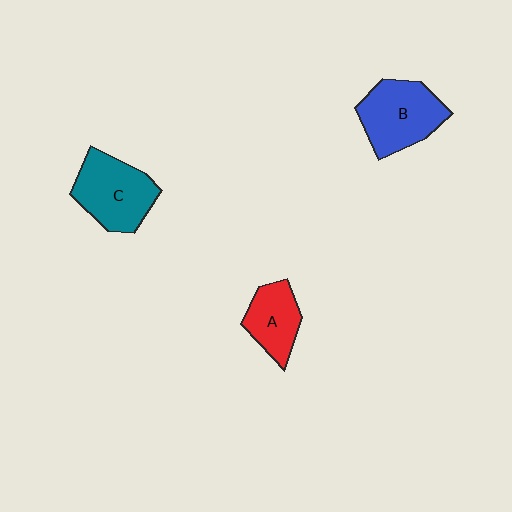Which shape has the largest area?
Shape C (teal).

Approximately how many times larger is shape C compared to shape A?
Approximately 1.5 times.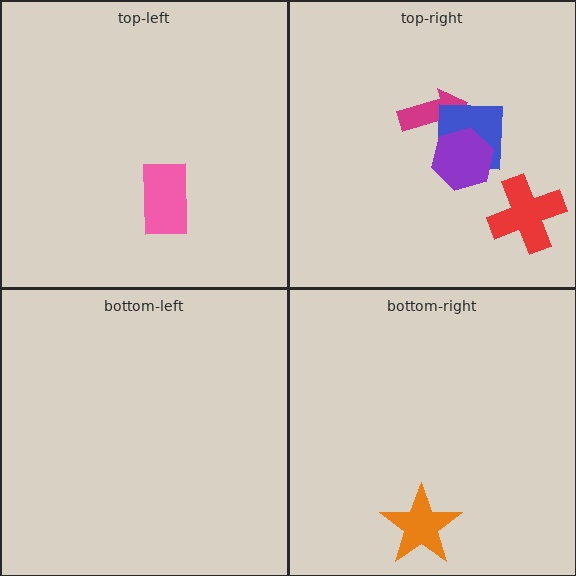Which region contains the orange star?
The bottom-right region.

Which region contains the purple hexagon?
The top-right region.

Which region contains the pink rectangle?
The top-left region.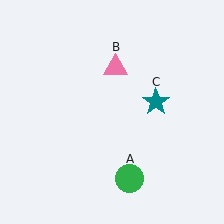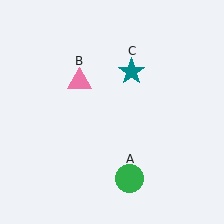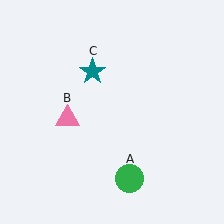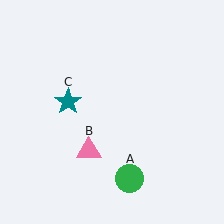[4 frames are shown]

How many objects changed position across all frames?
2 objects changed position: pink triangle (object B), teal star (object C).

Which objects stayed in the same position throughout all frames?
Green circle (object A) remained stationary.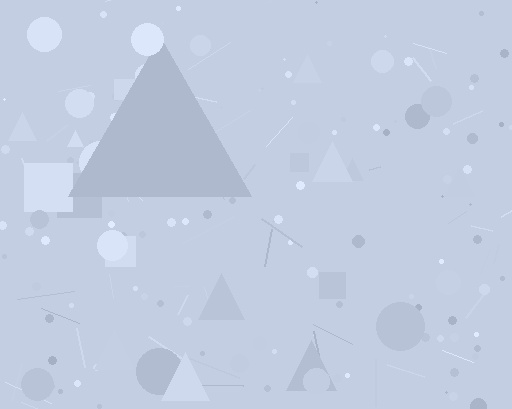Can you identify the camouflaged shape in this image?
The camouflaged shape is a triangle.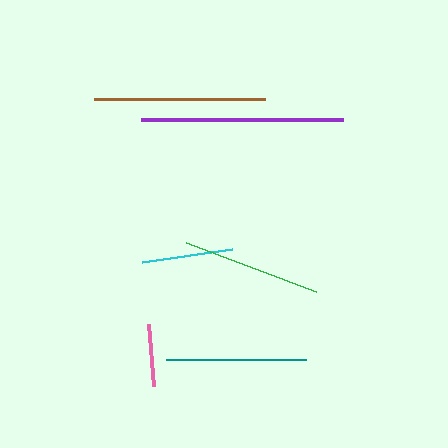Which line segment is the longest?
The purple line is the longest at approximately 201 pixels.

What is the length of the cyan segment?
The cyan segment is approximately 91 pixels long.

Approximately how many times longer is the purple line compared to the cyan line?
The purple line is approximately 2.2 times the length of the cyan line.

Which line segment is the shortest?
The pink line is the shortest at approximately 63 pixels.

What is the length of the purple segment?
The purple segment is approximately 201 pixels long.